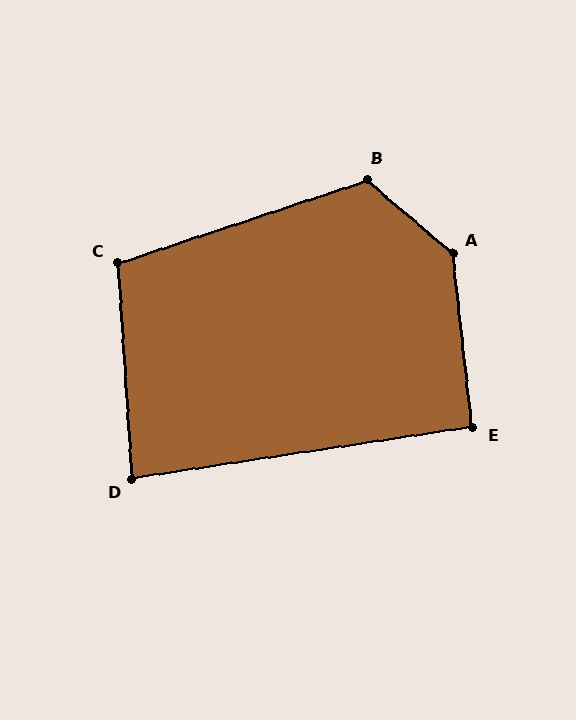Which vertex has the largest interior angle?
A, at approximately 137 degrees.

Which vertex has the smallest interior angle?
D, at approximately 85 degrees.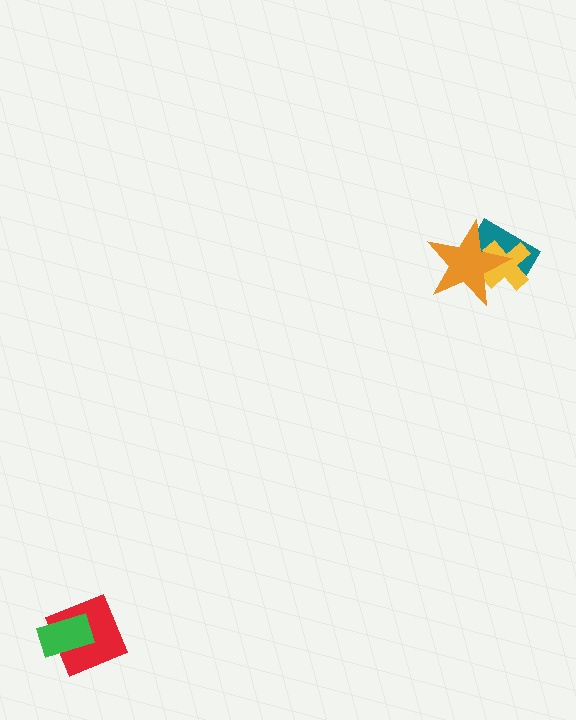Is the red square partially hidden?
Yes, it is partially covered by another shape.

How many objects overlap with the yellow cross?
2 objects overlap with the yellow cross.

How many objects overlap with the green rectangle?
1 object overlaps with the green rectangle.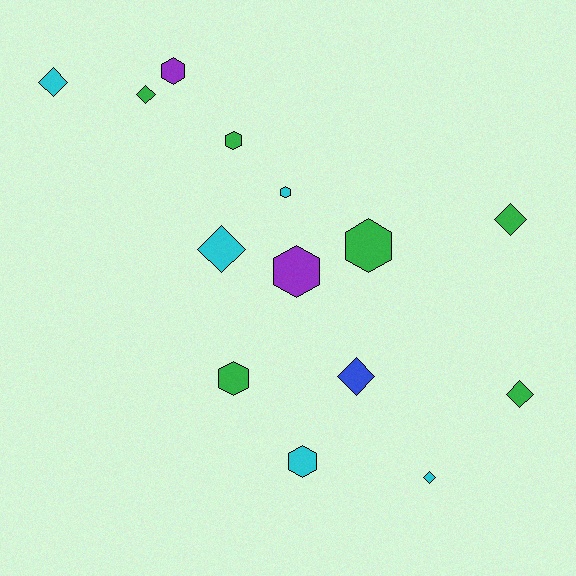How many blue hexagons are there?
There are no blue hexagons.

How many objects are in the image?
There are 14 objects.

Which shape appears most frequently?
Hexagon, with 7 objects.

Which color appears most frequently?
Green, with 6 objects.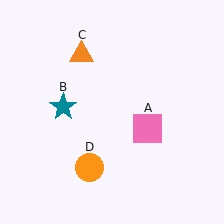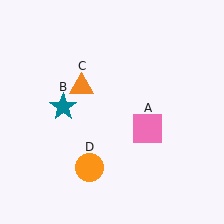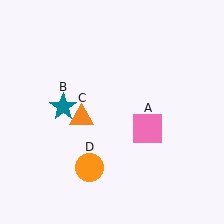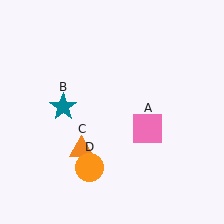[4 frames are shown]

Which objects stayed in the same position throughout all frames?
Pink square (object A) and teal star (object B) and orange circle (object D) remained stationary.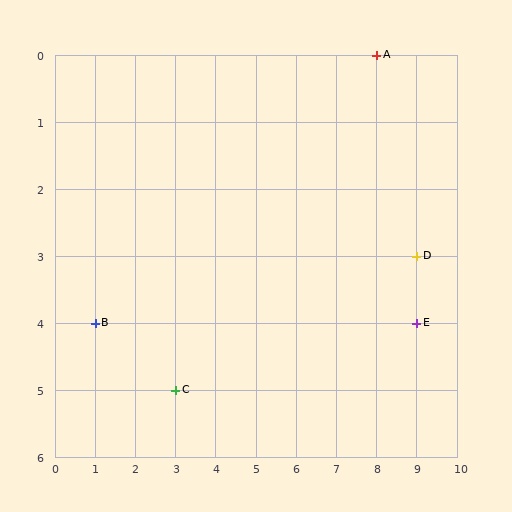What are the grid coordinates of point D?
Point D is at grid coordinates (9, 3).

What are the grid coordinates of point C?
Point C is at grid coordinates (3, 5).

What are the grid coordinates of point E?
Point E is at grid coordinates (9, 4).